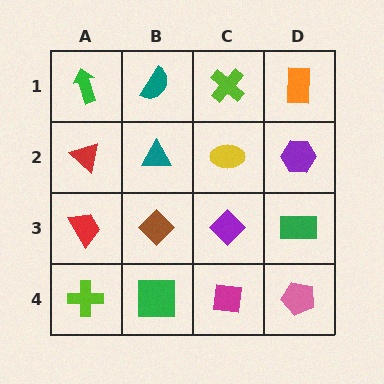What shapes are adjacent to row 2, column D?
An orange rectangle (row 1, column D), a green rectangle (row 3, column D), a yellow ellipse (row 2, column C).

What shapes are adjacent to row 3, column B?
A teal triangle (row 2, column B), a green square (row 4, column B), a red trapezoid (row 3, column A), a purple diamond (row 3, column C).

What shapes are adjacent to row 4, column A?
A red trapezoid (row 3, column A), a green square (row 4, column B).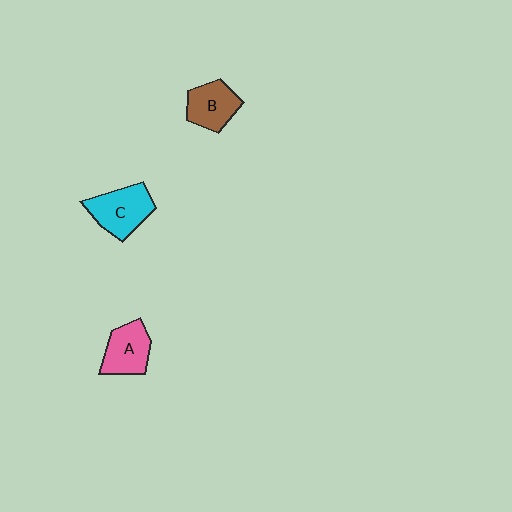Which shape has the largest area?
Shape C (cyan).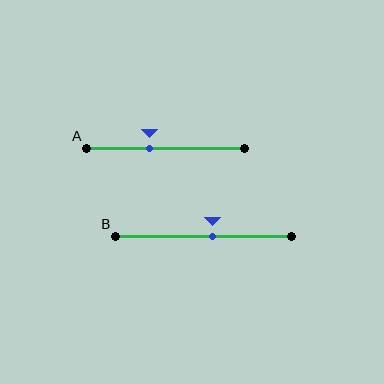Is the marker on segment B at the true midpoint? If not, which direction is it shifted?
No, the marker on segment B is shifted to the right by about 5% of the segment length.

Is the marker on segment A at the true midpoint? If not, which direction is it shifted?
No, the marker on segment A is shifted to the left by about 10% of the segment length.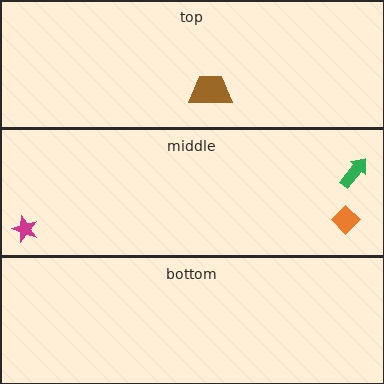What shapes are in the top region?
The brown trapezoid.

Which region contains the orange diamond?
The middle region.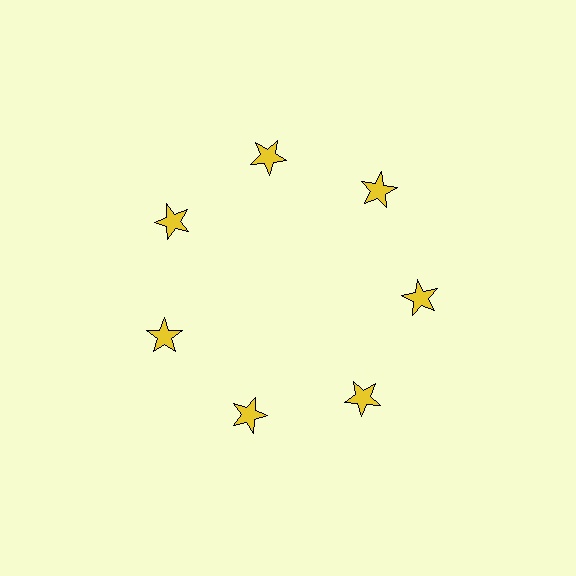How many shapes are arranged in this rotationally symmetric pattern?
There are 7 shapes, arranged in 7 groups of 1.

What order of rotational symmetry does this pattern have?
This pattern has 7-fold rotational symmetry.